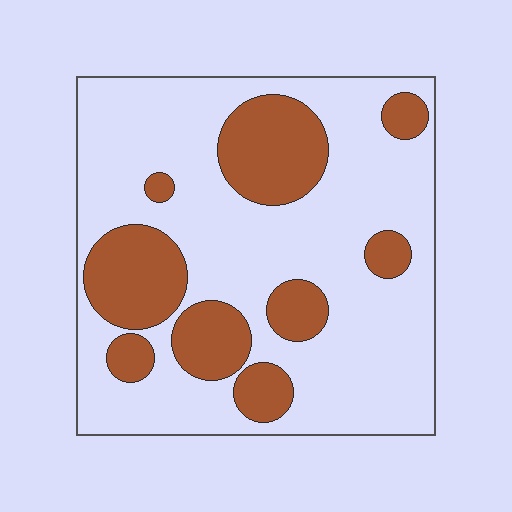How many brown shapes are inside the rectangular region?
9.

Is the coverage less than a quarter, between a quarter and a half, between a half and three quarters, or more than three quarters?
Between a quarter and a half.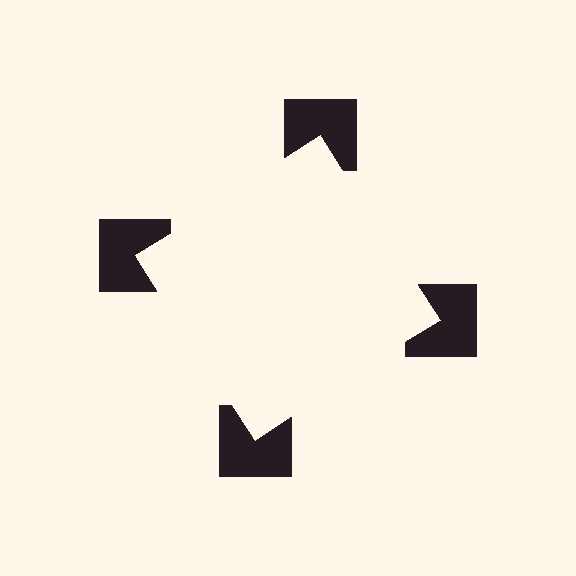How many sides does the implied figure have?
4 sides.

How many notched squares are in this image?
There are 4 — one at each vertex of the illusory square.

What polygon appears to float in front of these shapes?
An illusory square — its edges are inferred from the aligned wedge cuts in the notched squares, not physically drawn.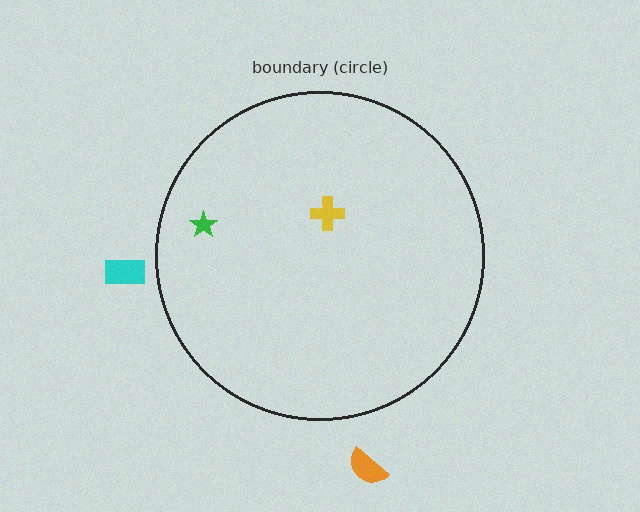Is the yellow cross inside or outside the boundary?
Inside.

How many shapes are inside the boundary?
2 inside, 2 outside.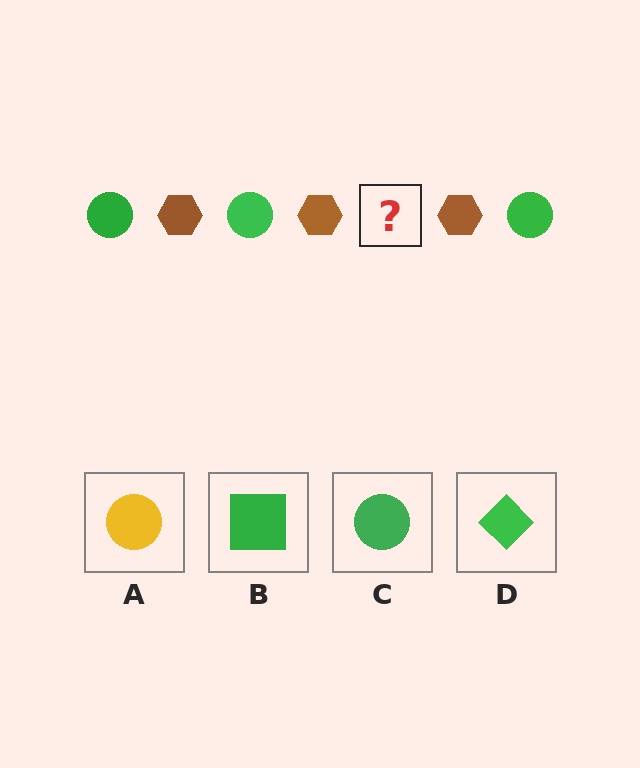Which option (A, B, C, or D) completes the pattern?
C.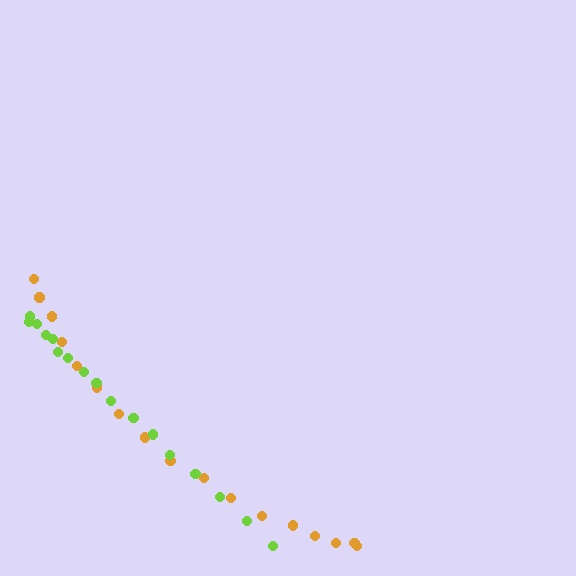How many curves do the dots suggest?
There are 2 distinct paths.